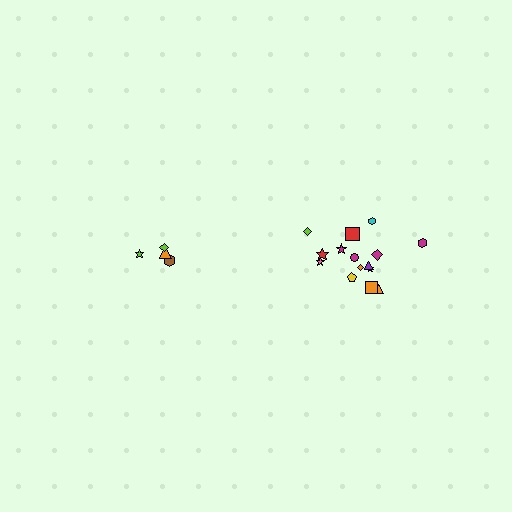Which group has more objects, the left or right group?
The right group.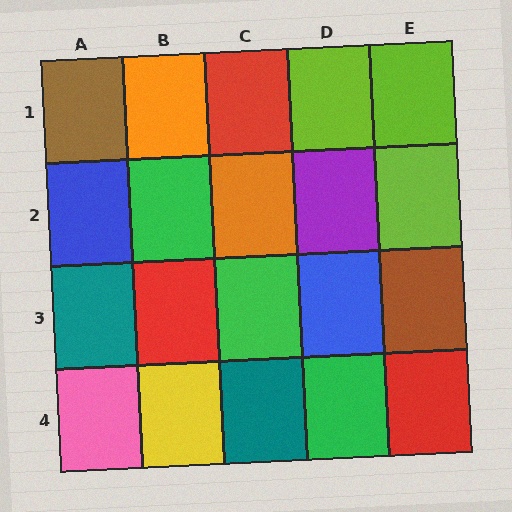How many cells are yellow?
1 cell is yellow.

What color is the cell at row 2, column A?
Blue.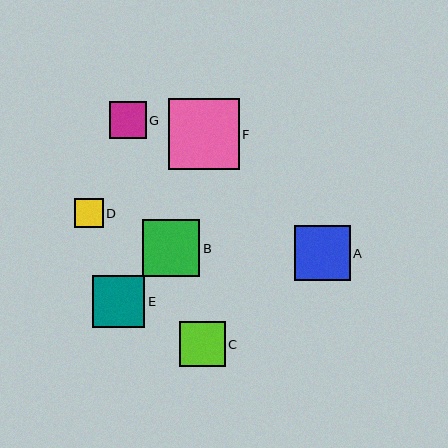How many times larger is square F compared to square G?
Square F is approximately 1.9 times the size of square G.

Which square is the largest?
Square F is the largest with a size of approximately 71 pixels.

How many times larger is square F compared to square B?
Square F is approximately 1.3 times the size of square B.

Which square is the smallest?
Square D is the smallest with a size of approximately 29 pixels.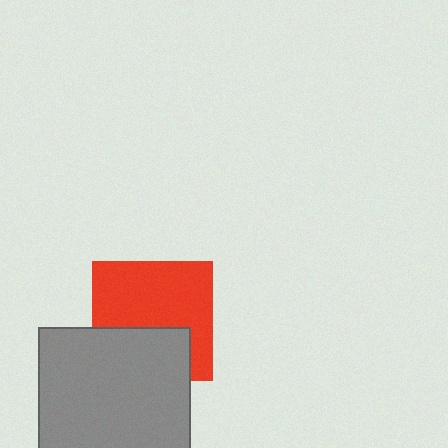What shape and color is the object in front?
The object in front is a gray square.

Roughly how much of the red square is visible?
About half of it is visible (roughly 63%).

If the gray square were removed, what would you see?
You would see the complete red square.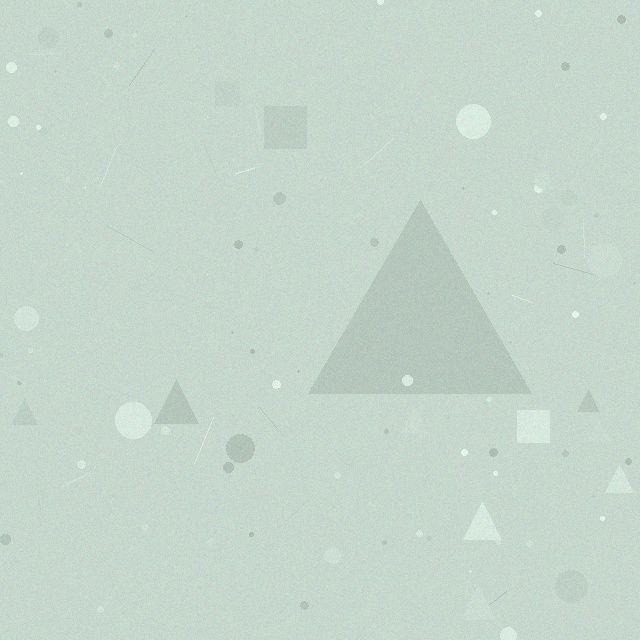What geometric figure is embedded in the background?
A triangle is embedded in the background.